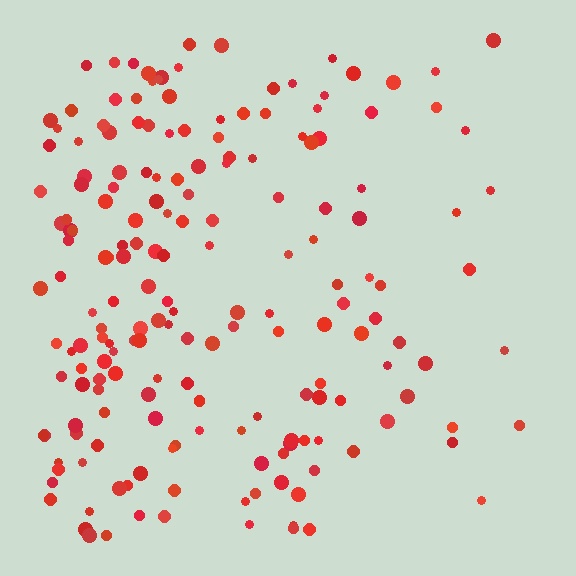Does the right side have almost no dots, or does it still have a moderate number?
Still a moderate number, just noticeably fewer than the left.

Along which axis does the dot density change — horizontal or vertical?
Horizontal.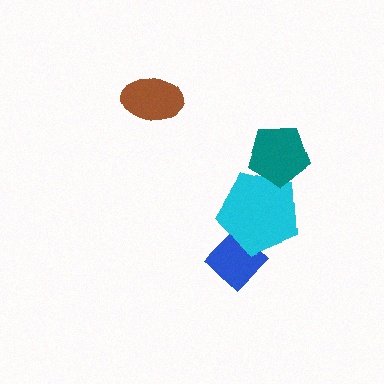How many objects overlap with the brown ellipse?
0 objects overlap with the brown ellipse.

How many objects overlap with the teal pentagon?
1 object overlaps with the teal pentagon.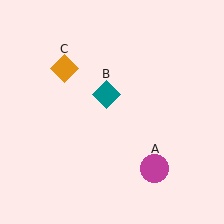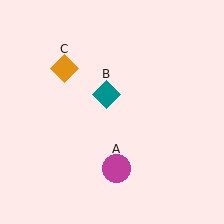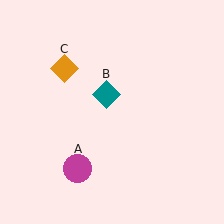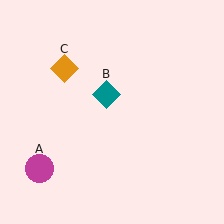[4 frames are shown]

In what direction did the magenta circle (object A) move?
The magenta circle (object A) moved left.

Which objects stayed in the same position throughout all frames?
Teal diamond (object B) and orange diamond (object C) remained stationary.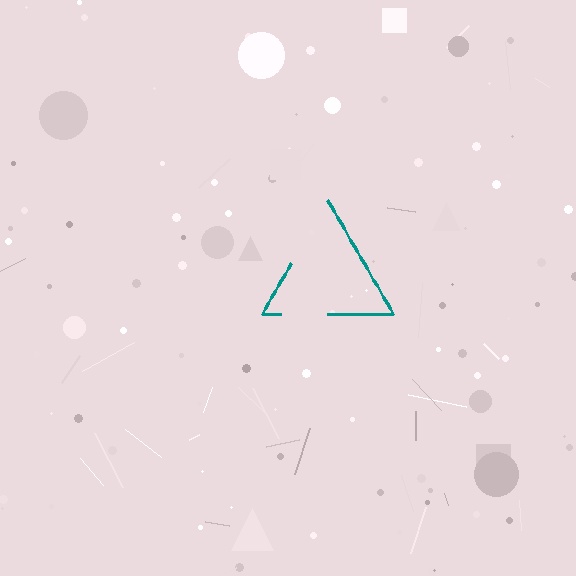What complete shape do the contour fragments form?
The contour fragments form a triangle.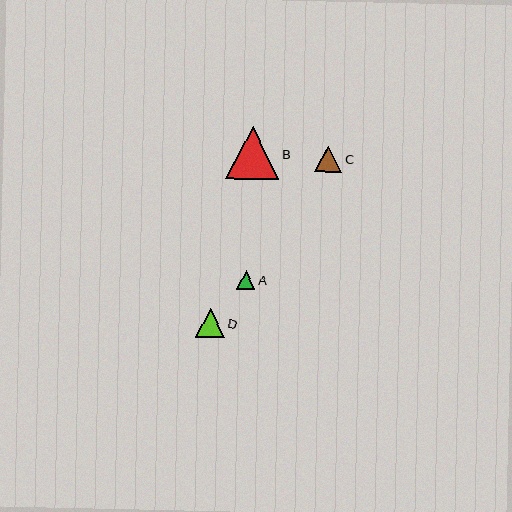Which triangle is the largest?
Triangle B is the largest with a size of approximately 53 pixels.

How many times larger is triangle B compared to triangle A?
Triangle B is approximately 2.9 times the size of triangle A.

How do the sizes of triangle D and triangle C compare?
Triangle D and triangle C are approximately the same size.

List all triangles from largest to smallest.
From largest to smallest: B, D, C, A.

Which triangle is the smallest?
Triangle A is the smallest with a size of approximately 18 pixels.